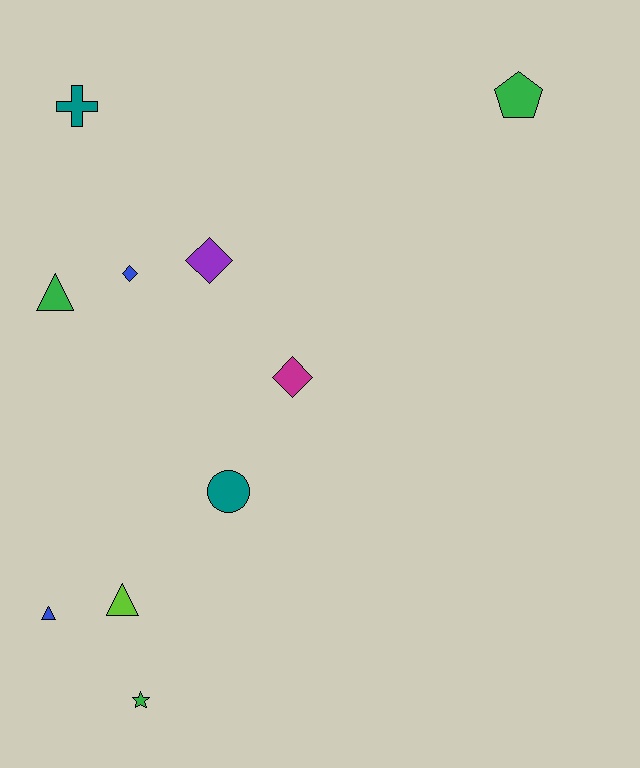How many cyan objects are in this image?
There are no cyan objects.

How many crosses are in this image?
There is 1 cross.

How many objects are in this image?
There are 10 objects.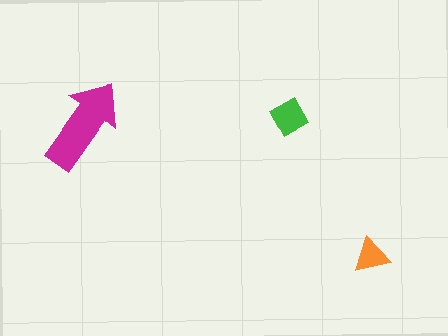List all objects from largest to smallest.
The magenta arrow, the green square, the orange triangle.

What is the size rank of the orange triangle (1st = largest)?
3rd.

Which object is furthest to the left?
The magenta arrow is leftmost.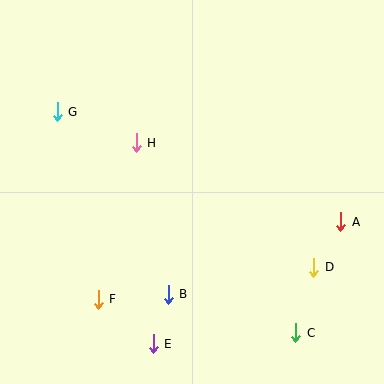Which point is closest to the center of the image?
Point H at (136, 143) is closest to the center.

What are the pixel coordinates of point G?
Point G is at (57, 112).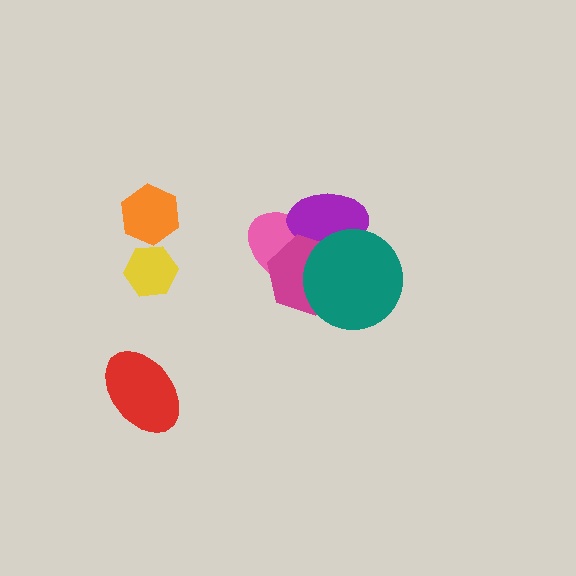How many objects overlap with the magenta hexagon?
3 objects overlap with the magenta hexagon.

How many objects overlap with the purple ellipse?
3 objects overlap with the purple ellipse.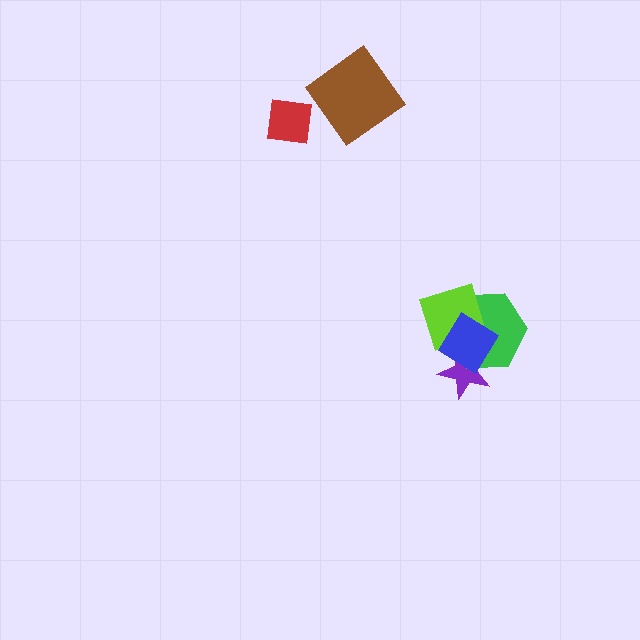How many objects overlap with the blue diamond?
3 objects overlap with the blue diamond.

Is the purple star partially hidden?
Yes, it is partially covered by another shape.